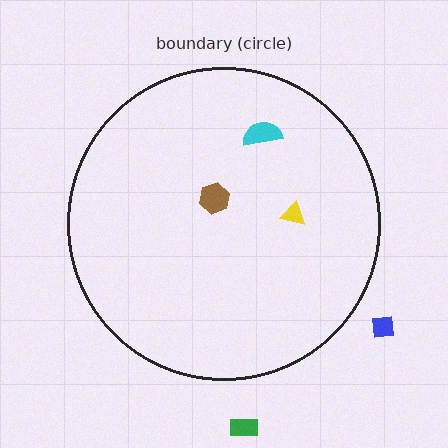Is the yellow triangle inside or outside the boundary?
Inside.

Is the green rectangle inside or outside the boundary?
Outside.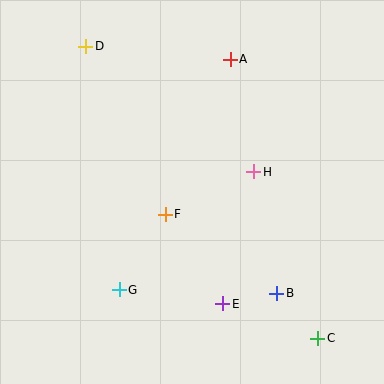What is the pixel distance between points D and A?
The distance between D and A is 145 pixels.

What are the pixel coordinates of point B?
Point B is at (277, 293).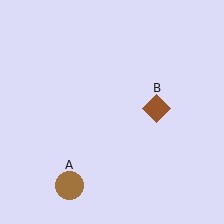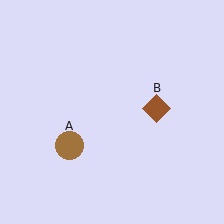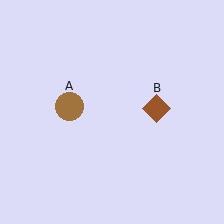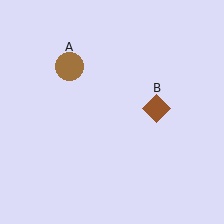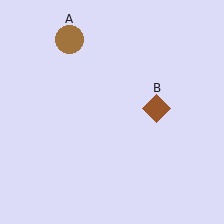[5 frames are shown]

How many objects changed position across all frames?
1 object changed position: brown circle (object A).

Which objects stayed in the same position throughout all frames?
Brown diamond (object B) remained stationary.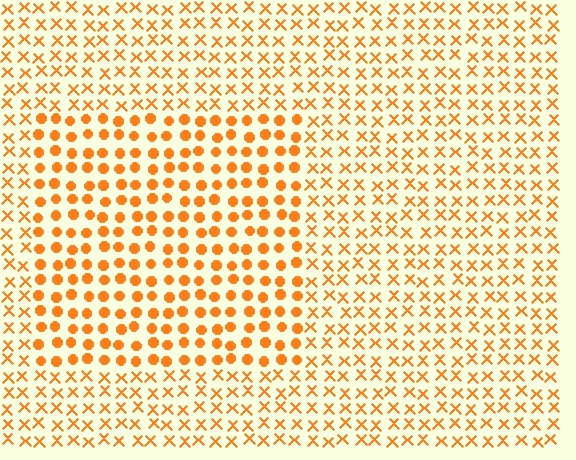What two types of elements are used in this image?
The image uses circles inside the rectangle region and X marks outside it.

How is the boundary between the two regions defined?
The boundary is defined by a change in element shape: circles inside vs. X marks outside. All elements share the same color and spacing.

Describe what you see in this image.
The image is filled with small orange elements arranged in a uniform grid. A rectangle-shaped region contains circles, while the surrounding area contains X marks. The boundary is defined purely by the change in element shape.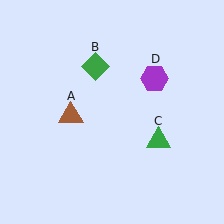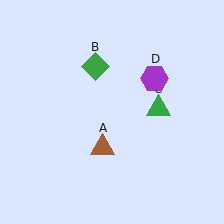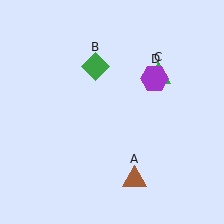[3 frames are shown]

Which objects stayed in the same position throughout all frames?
Green diamond (object B) and purple hexagon (object D) remained stationary.